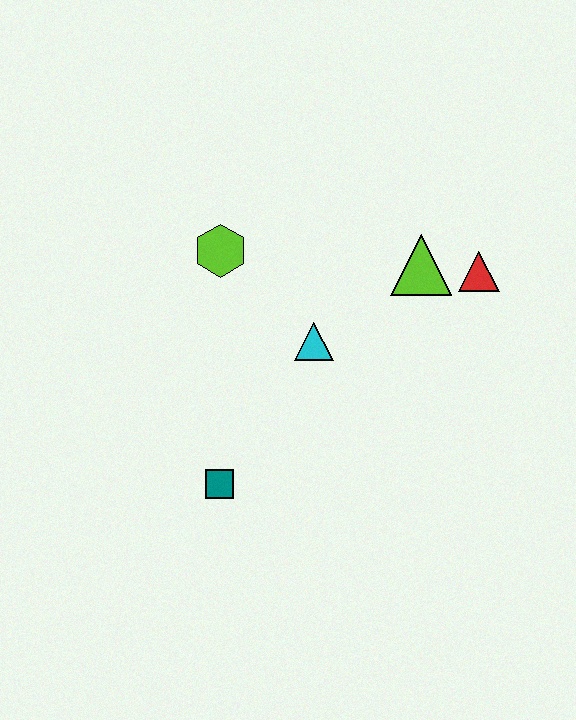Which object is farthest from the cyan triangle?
The red triangle is farthest from the cyan triangle.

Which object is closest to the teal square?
The cyan triangle is closest to the teal square.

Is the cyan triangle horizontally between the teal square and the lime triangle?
Yes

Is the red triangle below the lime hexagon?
Yes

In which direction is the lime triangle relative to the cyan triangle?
The lime triangle is to the right of the cyan triangle.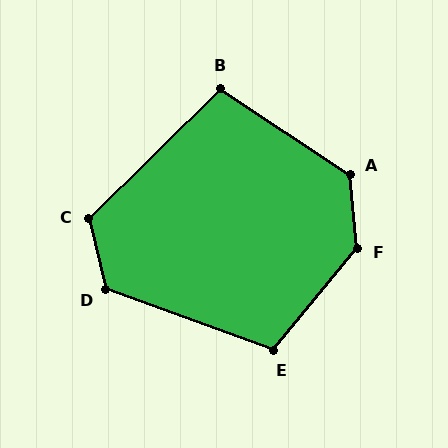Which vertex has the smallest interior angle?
B, at approximately 102 degrees.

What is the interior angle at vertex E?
Approximately 110 degrees (obtuse).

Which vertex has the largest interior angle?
F, at approximately 135 degrees.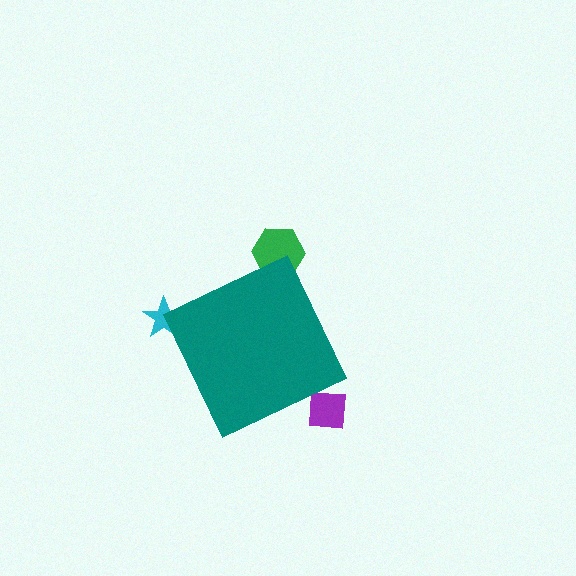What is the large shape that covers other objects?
A teal diamond.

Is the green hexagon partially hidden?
Yes, the green hexagon is partially hidden behind the teal diamond.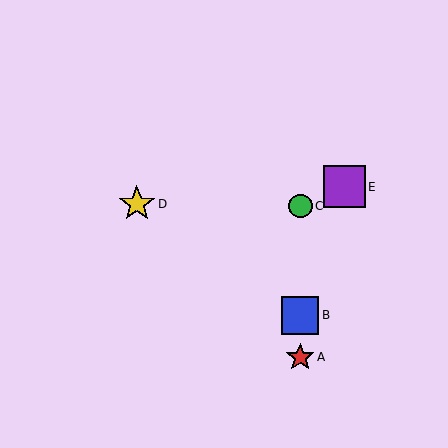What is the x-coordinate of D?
Object D is at x≈137.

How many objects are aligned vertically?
3 objects (A, B, C) are aligned vertically.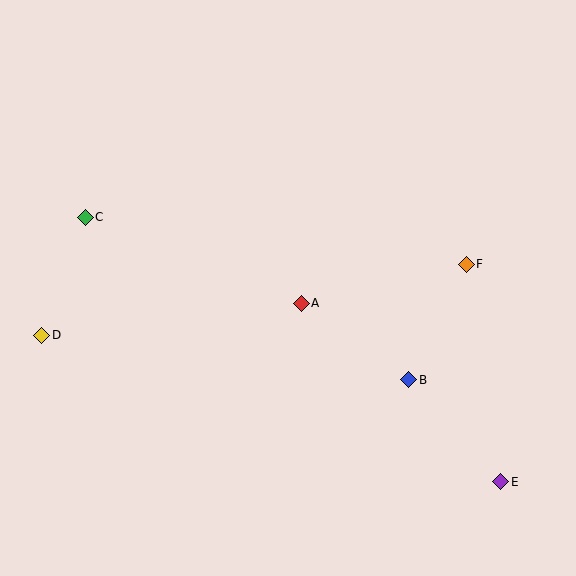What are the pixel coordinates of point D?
Point D is at (42, 335).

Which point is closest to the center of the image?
Point A at (301, 303) is closest to the center.